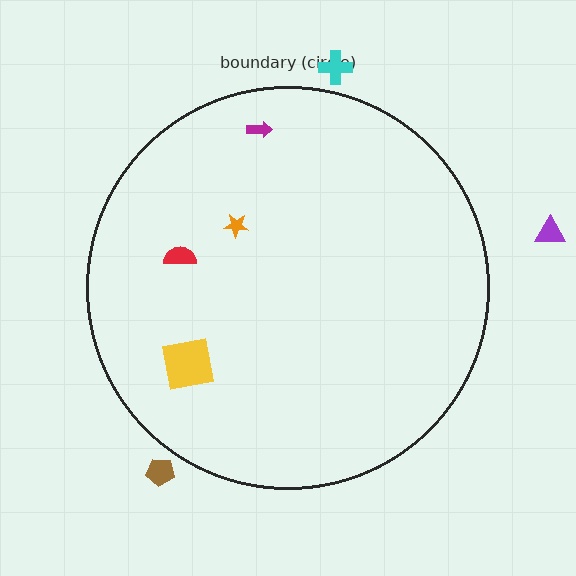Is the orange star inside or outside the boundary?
Inside.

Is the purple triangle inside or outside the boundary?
Outside.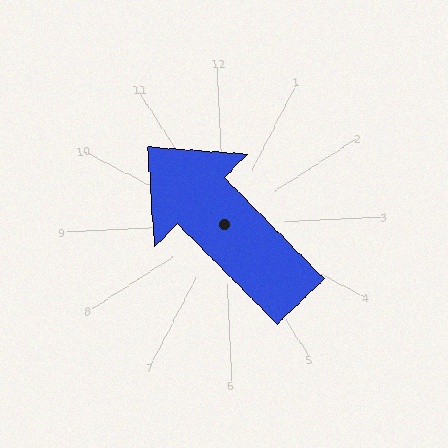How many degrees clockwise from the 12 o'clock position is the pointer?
Approximately 318 degrees.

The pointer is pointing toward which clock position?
Roughly 11 o'clock.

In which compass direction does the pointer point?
Northwest.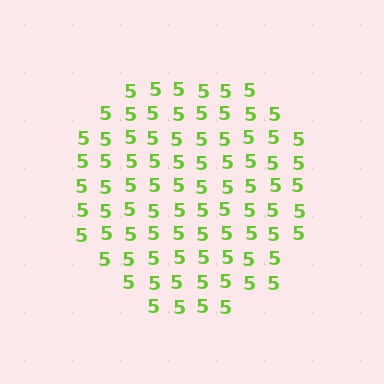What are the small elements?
The small elements are digit 5's.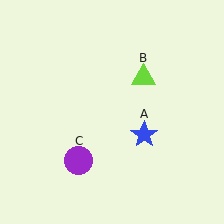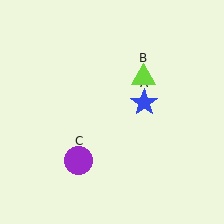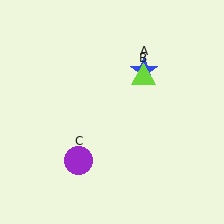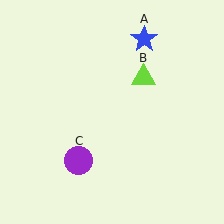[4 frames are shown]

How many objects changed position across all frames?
1 object changed position: blue star (object A).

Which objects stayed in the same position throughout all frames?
Lime triangle (object B) and purple circle (object C) remained stationary.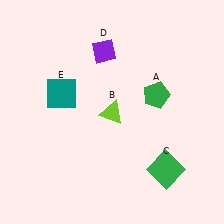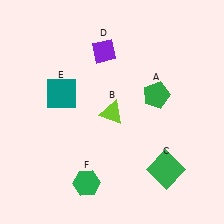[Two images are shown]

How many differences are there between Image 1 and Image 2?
There is 1 difference between the two images.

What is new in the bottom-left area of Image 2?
A green hexagon (F) was added in the bottom-left area of Image 2.